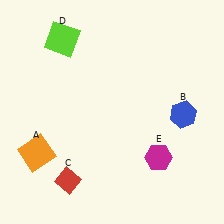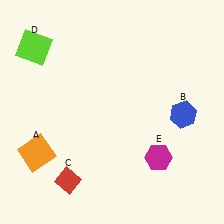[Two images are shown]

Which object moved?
The lime square (D) moved left.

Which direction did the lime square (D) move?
The lime square (D) moved left.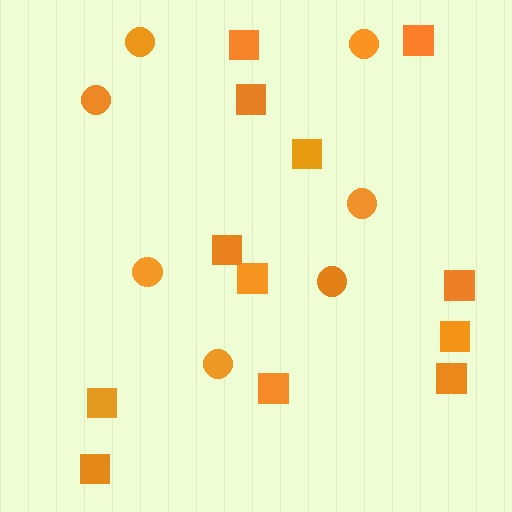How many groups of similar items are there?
There are 2 groups: one group of circles (7) and one group of squares (12).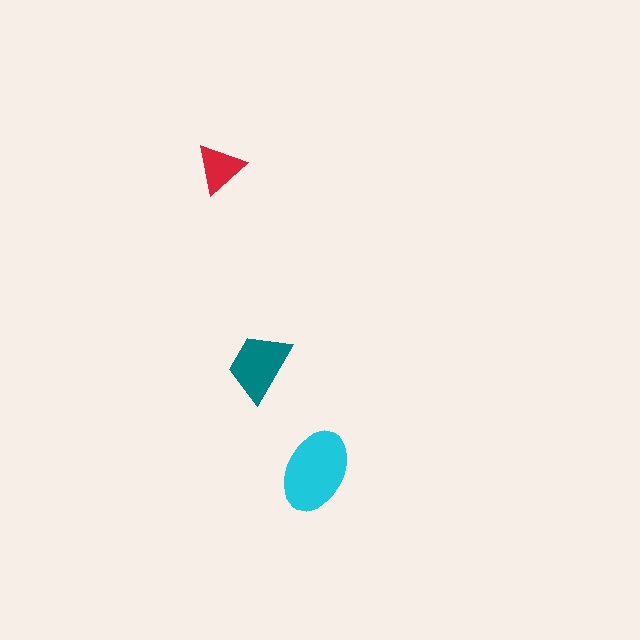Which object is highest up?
The red triangle is topmost.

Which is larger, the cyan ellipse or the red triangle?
The cyan ellipse.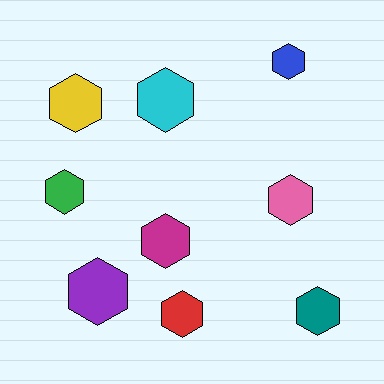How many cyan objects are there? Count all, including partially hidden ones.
There is 1 cyan object.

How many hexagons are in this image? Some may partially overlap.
There are 9 hexagons.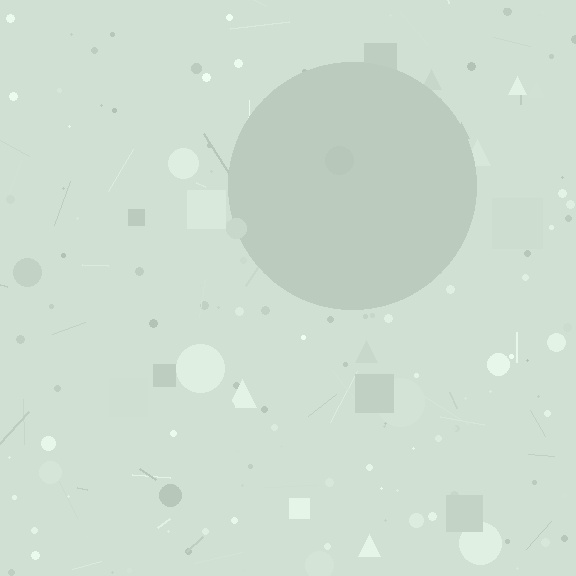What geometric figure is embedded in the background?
A circle is embedded in the background.